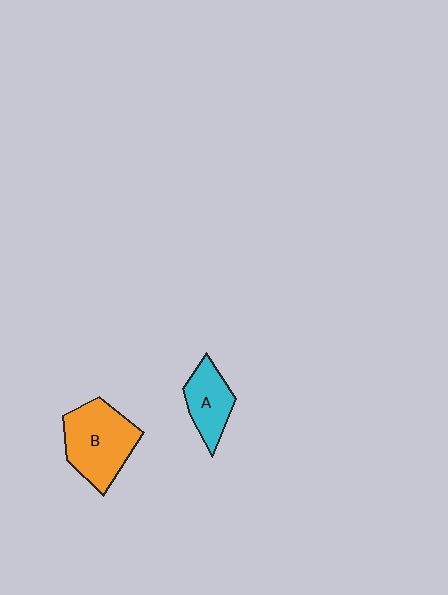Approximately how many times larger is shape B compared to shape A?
Approximately 1.6 times.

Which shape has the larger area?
Shape B (orange).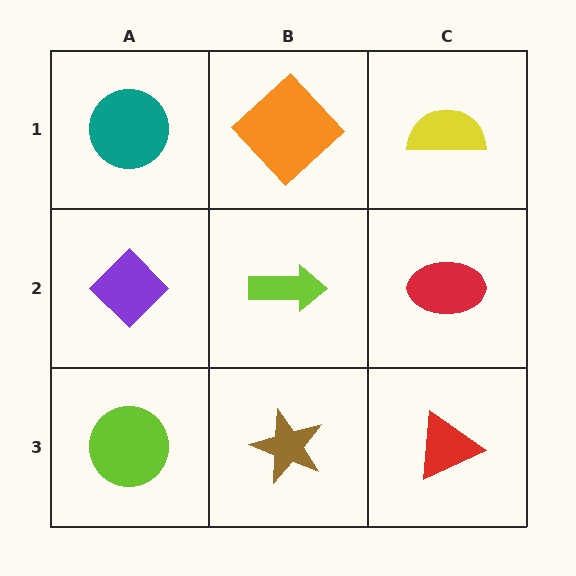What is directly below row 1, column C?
A red ellipse.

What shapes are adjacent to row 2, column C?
A yellow semicircle (row 1, column C), a red triangle (row 3, column C), a lime arrow (row 2, column B).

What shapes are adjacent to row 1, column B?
A lime arrow (row 2, column B), a teal circle (row 1, column A), a yellow semicircle (row 1, column C).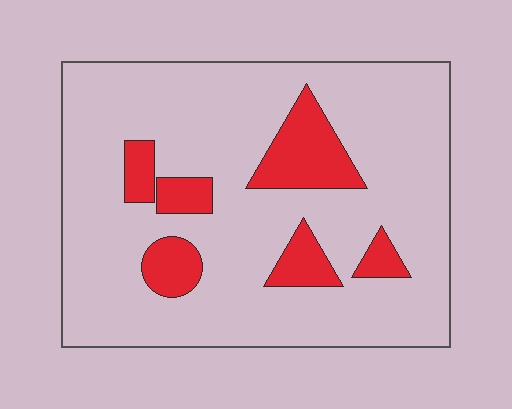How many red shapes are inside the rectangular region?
6.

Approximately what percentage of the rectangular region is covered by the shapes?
Approximately 15%.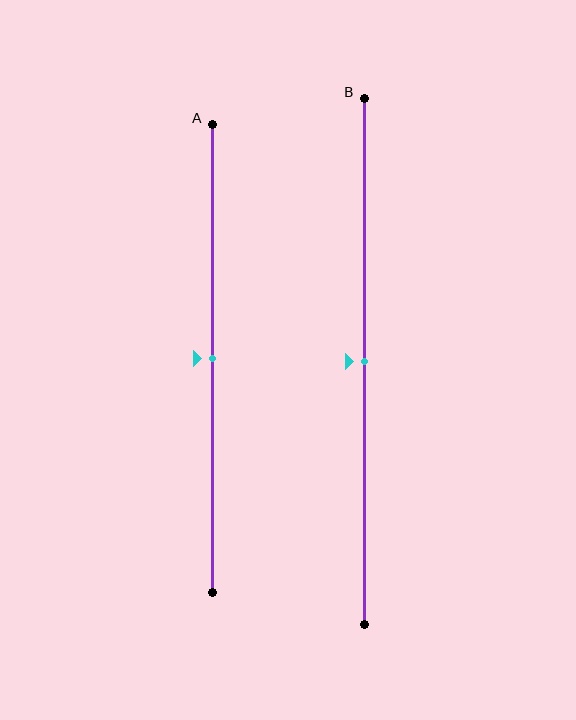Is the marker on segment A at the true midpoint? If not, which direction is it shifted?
Yes, the marker on segment A is at the true midpoint.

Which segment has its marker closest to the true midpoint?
Segment A has its marker closest to the true midpoint.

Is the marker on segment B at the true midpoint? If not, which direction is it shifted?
Yes, the marker on segment B is at the true midpoint.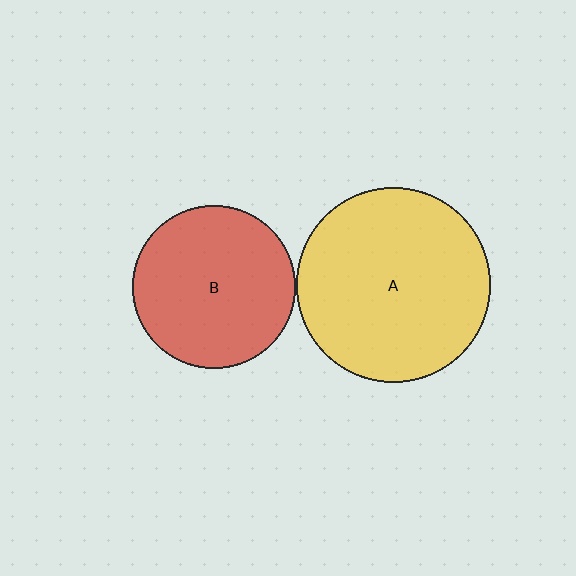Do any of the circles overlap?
No, none of the circles overlap.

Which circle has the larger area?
Circle A (yellow).